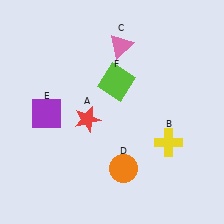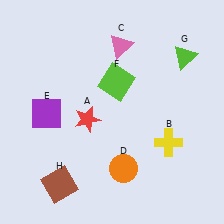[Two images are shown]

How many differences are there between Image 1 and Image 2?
There are 2 differences between the two images.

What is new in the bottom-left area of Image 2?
A brown square (H) was added in the bottom-left area of Image 2.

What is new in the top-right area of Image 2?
A lime triangle (G) was added in the top-right area of Image 2.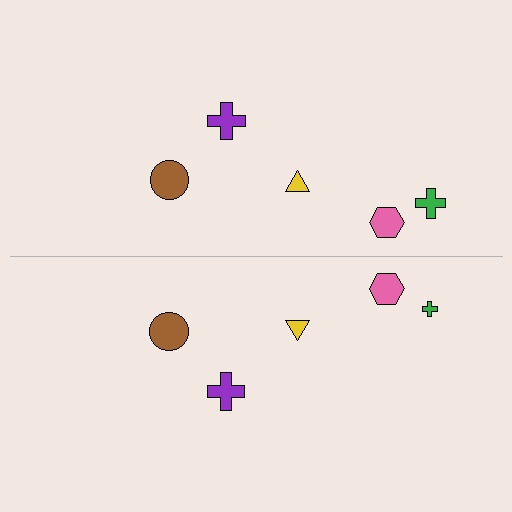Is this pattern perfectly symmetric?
No, the pattern is not perfectly symmetric. The green cross on the bottom side has a different size than its mirror counterpart.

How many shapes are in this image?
There are 10 shapes in this image.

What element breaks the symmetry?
The green cross on the bottom side has a different size than its mirror counterpart.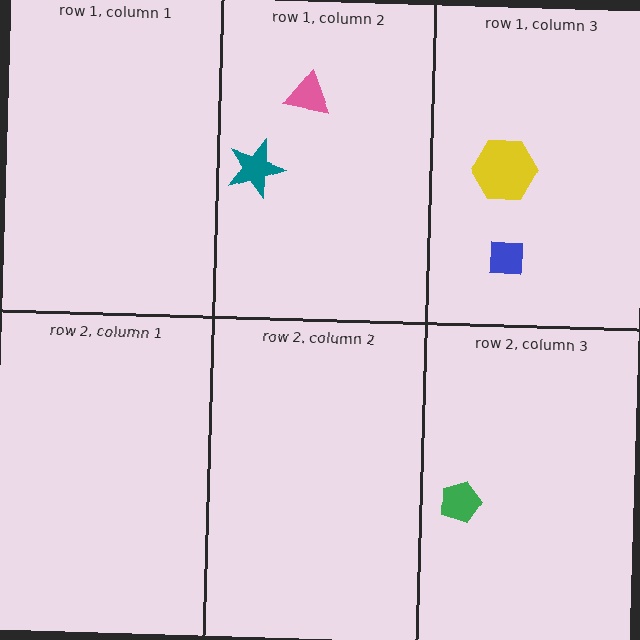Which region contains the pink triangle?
The row 1, column 2 region.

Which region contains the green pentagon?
The row 2, column 3 region.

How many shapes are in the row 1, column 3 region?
2.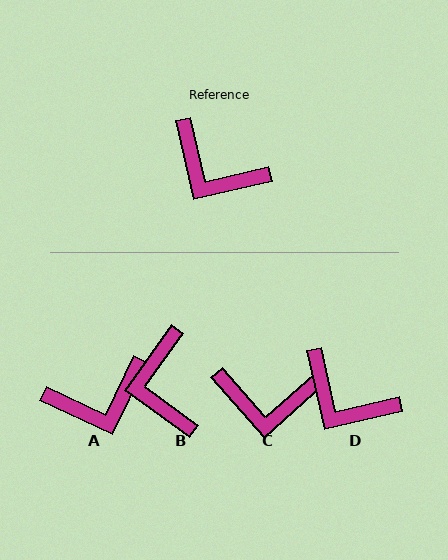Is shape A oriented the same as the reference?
No, it is off by about 52 degrees.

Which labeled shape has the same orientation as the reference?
D.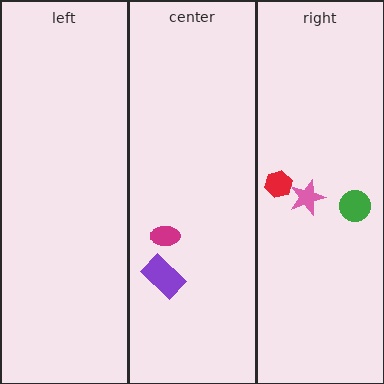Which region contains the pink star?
The right region.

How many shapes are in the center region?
2.